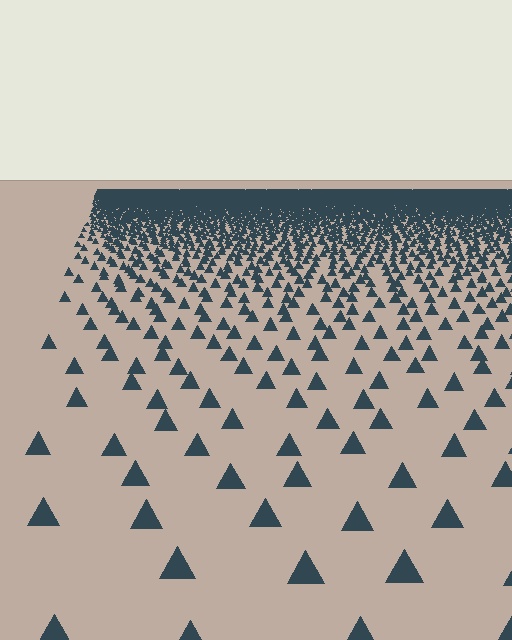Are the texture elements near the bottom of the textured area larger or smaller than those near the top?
Larger. Near the bottom, elements are closer to the viewer and appear at a bigger on-screen size.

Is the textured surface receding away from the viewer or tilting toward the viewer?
The surface is receding away from the viewer. Texture elements get smaller and denser toward the top.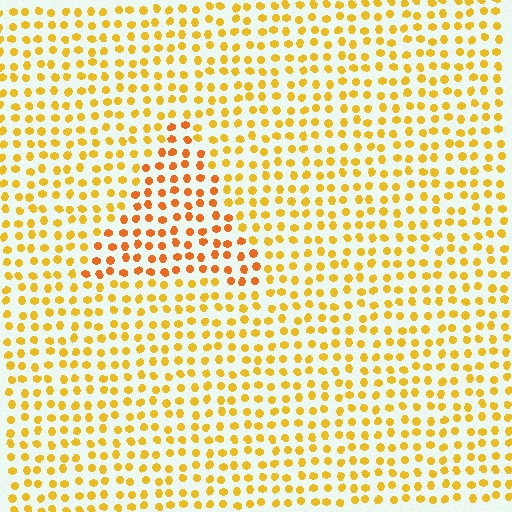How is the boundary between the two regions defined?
The boundary is defined purely by a slight shift in hue (about 24 degrees). Spacing, size, and orientation are identical on both sides.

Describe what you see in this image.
The image is filled with small yellow elements in a uniform arrangement. A triangle-shaped region is visible where the elements are tinted to a slightly different hue, forming a subtle color boundary.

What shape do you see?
I see a triangle.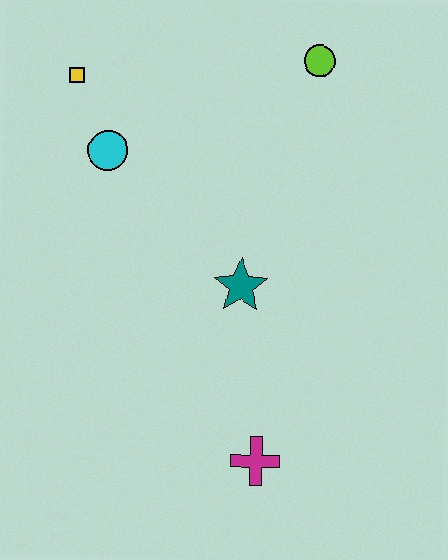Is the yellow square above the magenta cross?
Yes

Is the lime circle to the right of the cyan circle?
Yes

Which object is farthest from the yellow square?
The magenta cross is farthest from the yellow square.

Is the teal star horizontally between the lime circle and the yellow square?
Yes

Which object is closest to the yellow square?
The cyan circle is closest to the yellow square.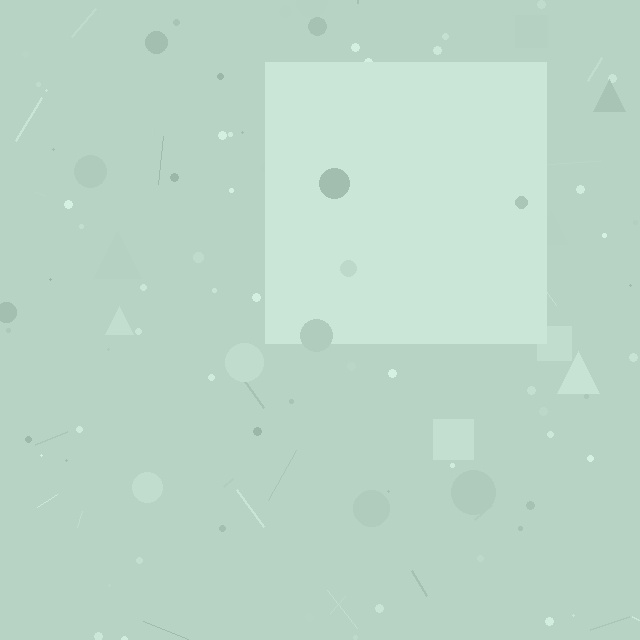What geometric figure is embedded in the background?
A square is embedded in the background.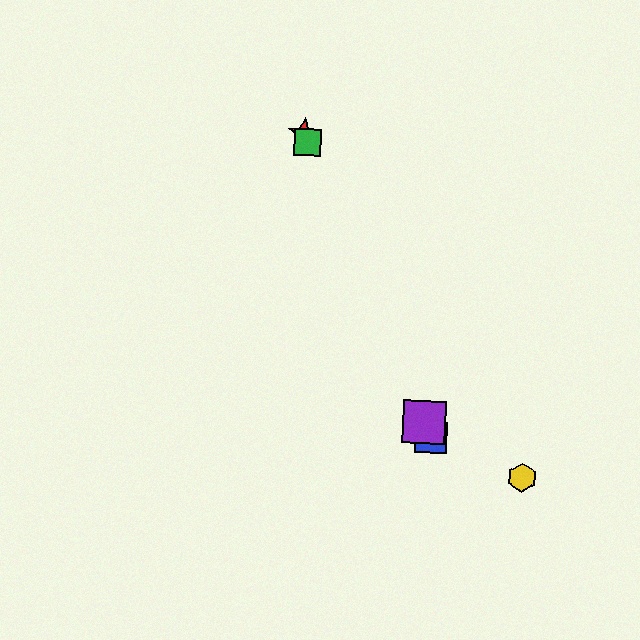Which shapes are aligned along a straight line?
The red star, the blue square, the green square, the purple square are aligned along a straight line.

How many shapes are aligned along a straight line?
4 shapes (the red star, the blue square, the green square, the purple square) are aligned along a straight line.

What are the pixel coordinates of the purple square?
The purple square is at (424, 423).